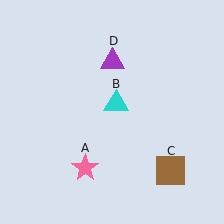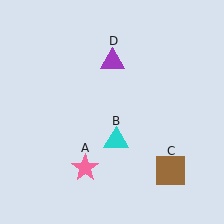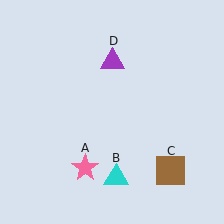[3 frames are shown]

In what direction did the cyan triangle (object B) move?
The cyan triangle (object B) moved down.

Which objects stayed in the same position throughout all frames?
Pink star (object A) and brown square (object C) and purple triangle (object D) remained stationary.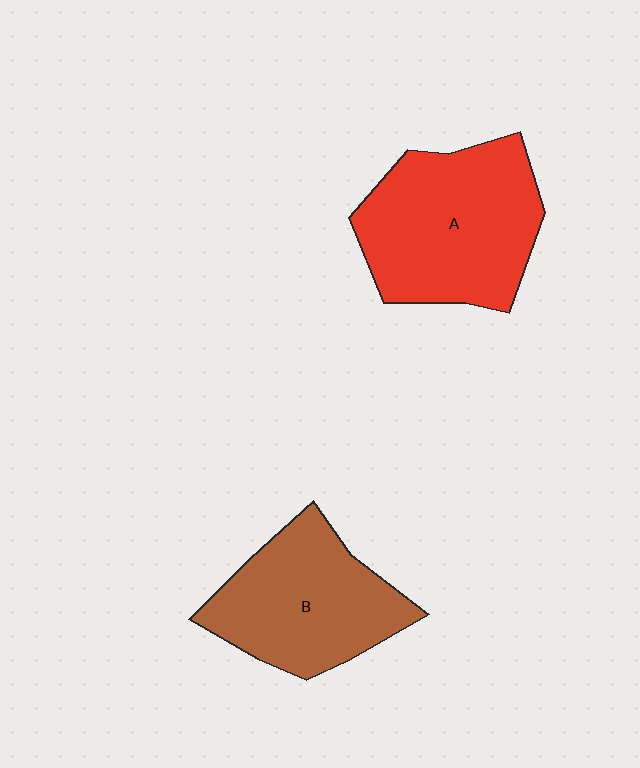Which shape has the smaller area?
Shape B (brown).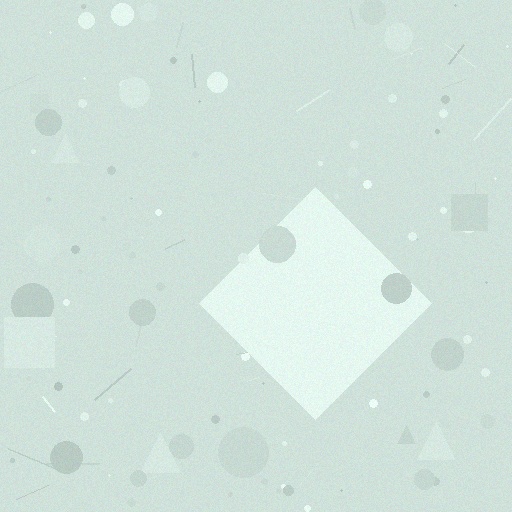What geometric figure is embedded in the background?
A diamond is embedded in the background.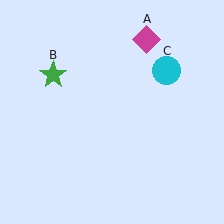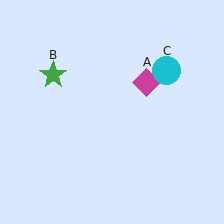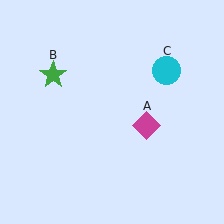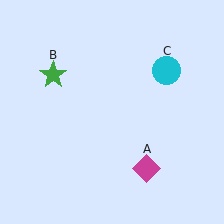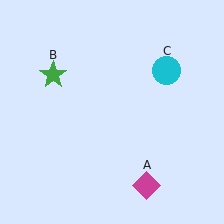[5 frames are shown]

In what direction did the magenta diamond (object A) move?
The magenta diamond (object A) moved down.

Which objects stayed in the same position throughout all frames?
Green star (object B) and cyan circle (object C) remained stationary.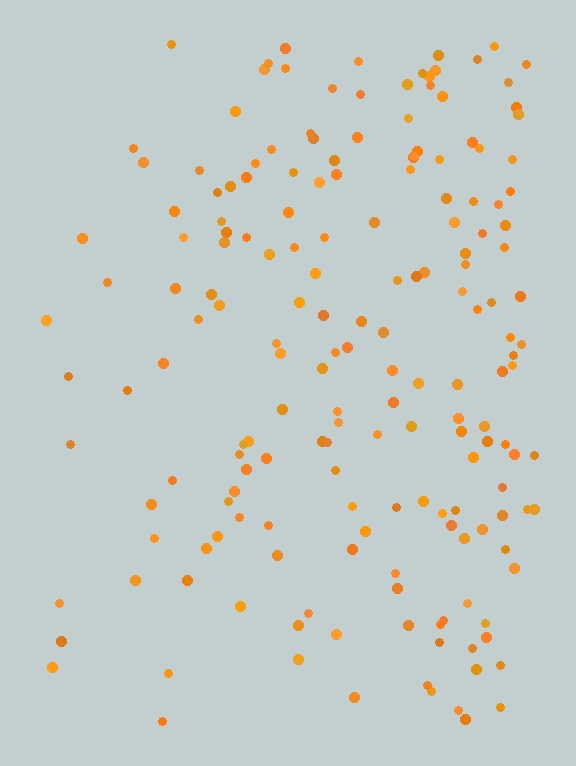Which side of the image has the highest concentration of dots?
The right.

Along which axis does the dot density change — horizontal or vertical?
Horizontal.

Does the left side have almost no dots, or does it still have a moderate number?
Still a moderate number, just noticeably fewer than the right.